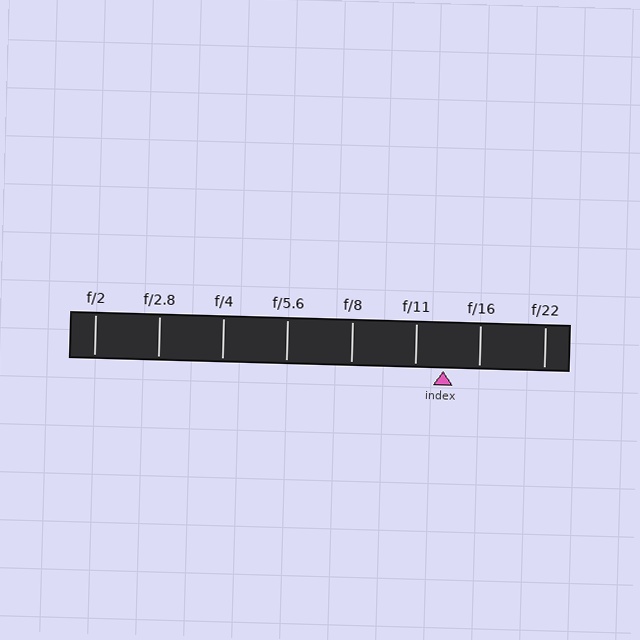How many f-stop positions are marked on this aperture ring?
There are 8 f-stop positions marked.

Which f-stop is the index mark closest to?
The index mark is closest to f/11.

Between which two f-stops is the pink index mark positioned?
The index mark is between f/11 and f/16.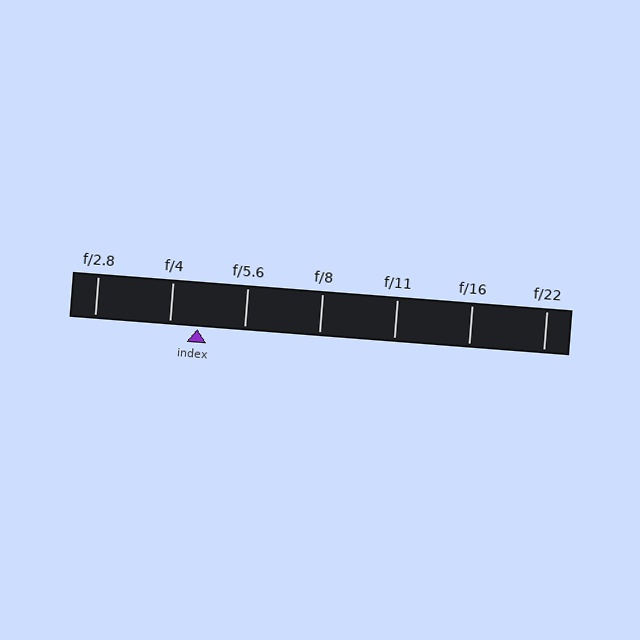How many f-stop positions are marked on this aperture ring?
There are 7 f-stop positions marked.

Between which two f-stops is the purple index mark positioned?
The index mark is between f/4 and f/5.6.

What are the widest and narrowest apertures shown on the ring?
The widest aperture shown is f/2.8 and the narrowest is f/22.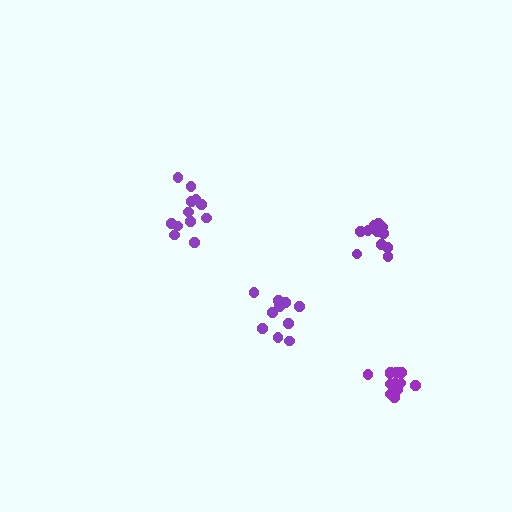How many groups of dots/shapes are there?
There are 4 groups.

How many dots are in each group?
Group 1: 11 dots, Group 2: 12 dots, Group 3: 12 dots, Group 4: 10 dots (45 total).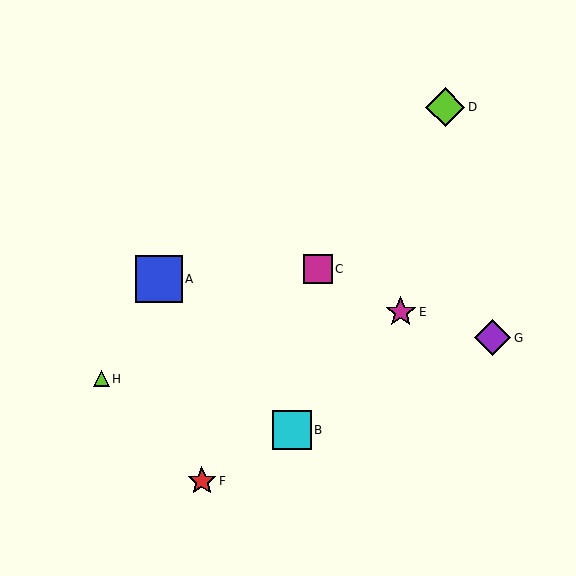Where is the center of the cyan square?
The center of the cyan square is at (292, 430).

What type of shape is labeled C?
Shape C is a magenta square.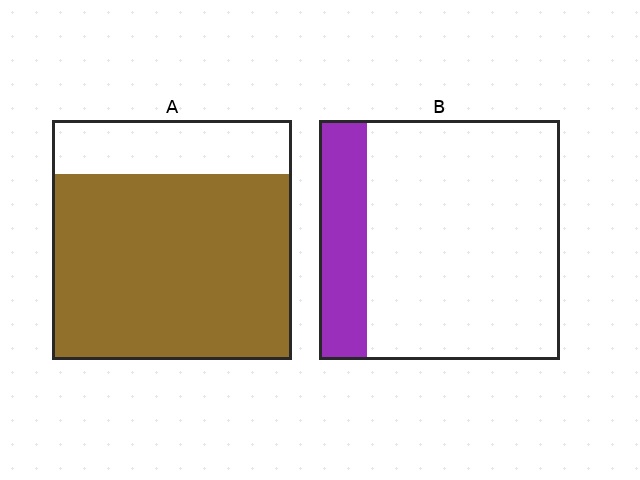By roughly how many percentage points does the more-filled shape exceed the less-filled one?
By roughly 60 percentage points (A over B).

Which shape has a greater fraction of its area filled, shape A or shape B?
Shape A.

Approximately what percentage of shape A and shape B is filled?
A is approximately 80% and B is approximately 20%.